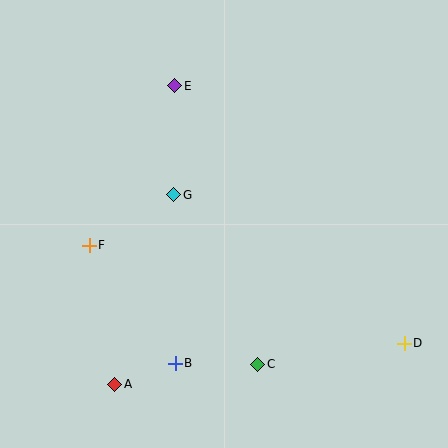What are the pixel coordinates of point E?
Point E is at (175, 86).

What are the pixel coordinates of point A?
Point A is at (115, 384).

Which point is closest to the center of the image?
Point G at (174, 195) is closest to the center.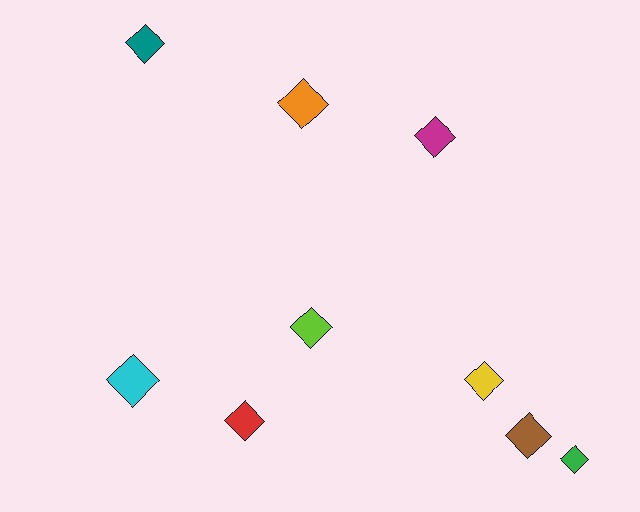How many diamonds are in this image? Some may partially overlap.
There are 9 diamonds.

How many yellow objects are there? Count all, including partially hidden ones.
There is 1 yellow object.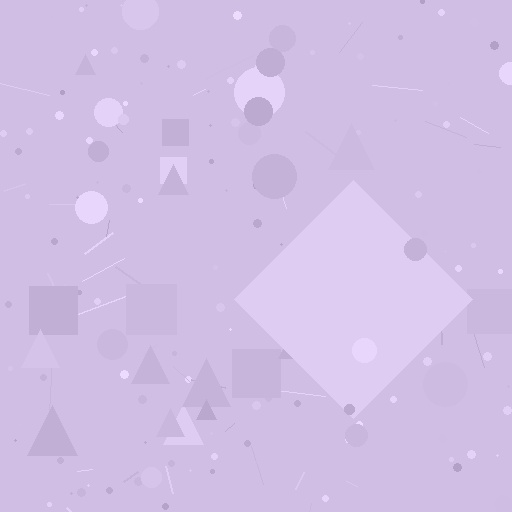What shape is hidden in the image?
A diamond is hidden in the image.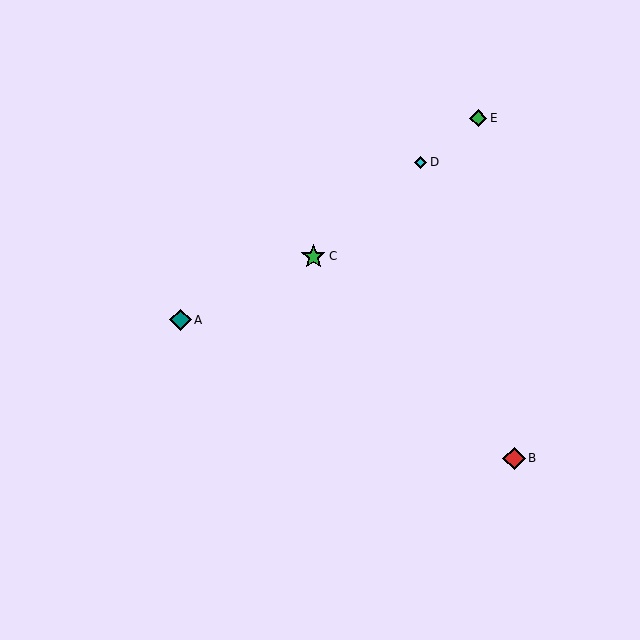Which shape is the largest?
The green star (labeled C) is the largest.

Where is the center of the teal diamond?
The center of the teal diamond is at (181, 320).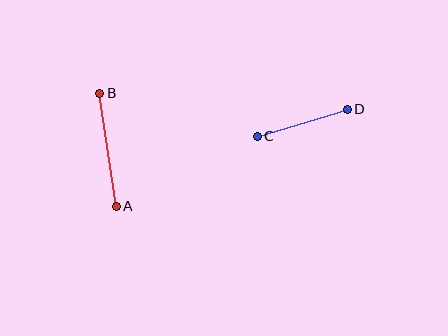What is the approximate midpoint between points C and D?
The midpoint is at approximately (302, 123) pixels.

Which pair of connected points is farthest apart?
Points A and B are farthest apart.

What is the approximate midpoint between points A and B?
The midpoint is at approximately (108, 150) pixels.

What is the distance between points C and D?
The distance is approximately 94 pixels.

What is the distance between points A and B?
The distance is approximately 114 pixels.